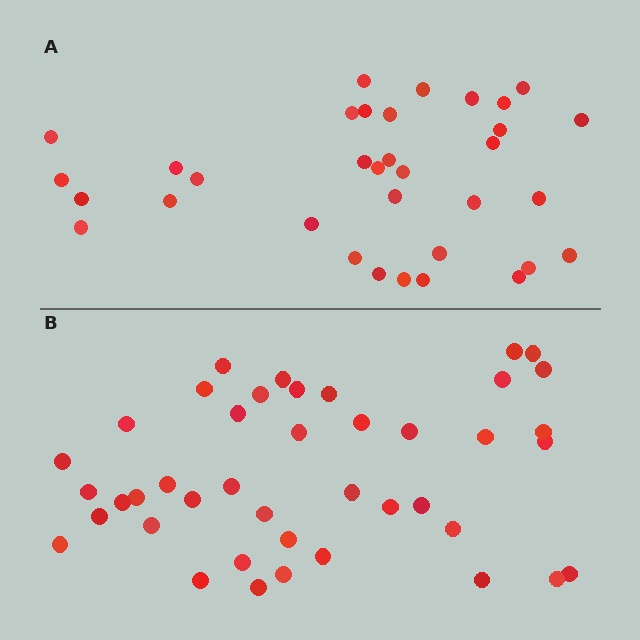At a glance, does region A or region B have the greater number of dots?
Region B (the bottom region) has more dots.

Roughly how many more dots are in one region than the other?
Region B has roughly 8 or so more dots than region A.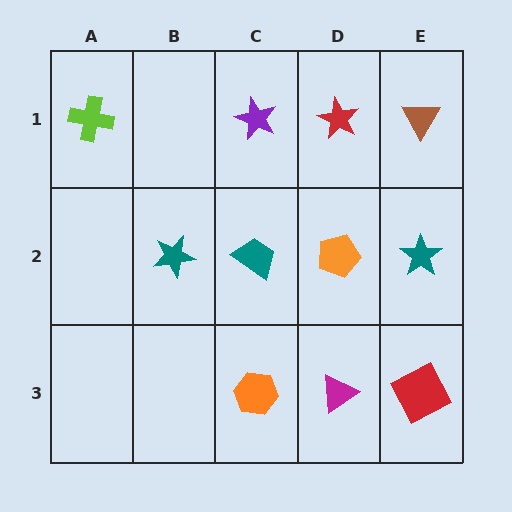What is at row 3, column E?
A red square.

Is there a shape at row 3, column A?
No, that cell is empty.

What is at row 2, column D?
An orange pentagon.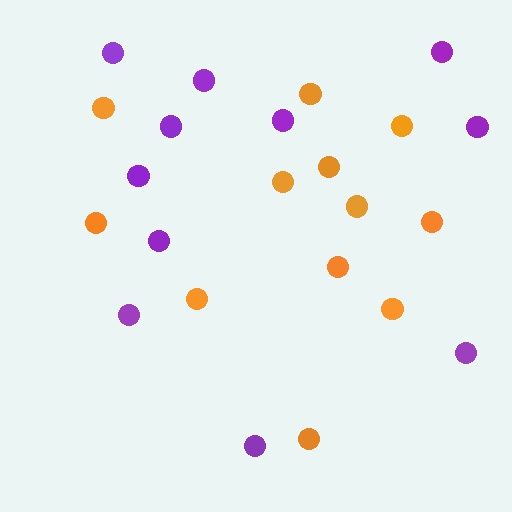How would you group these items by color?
There are 2 groups: one group of orange circles (12) and one group of purple circles (11).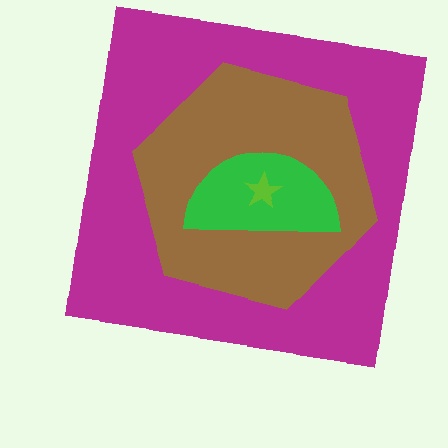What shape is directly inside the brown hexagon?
The green semicircle.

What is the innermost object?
The lime star.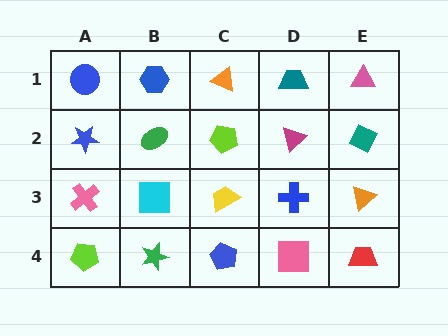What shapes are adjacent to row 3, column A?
A blue star (row 2, column A), a lime pentagon (row 4, column A), a cyan square (row 3, column B).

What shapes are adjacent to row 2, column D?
A teal trapezoid (row 1, column D), a blue cross (row 3, column D), a lime pentagon (row 2, column C), a teal diamond (row 2, column E).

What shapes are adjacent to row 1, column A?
A blue star (row 2, column A), a blue hexagon (row 1, column B).